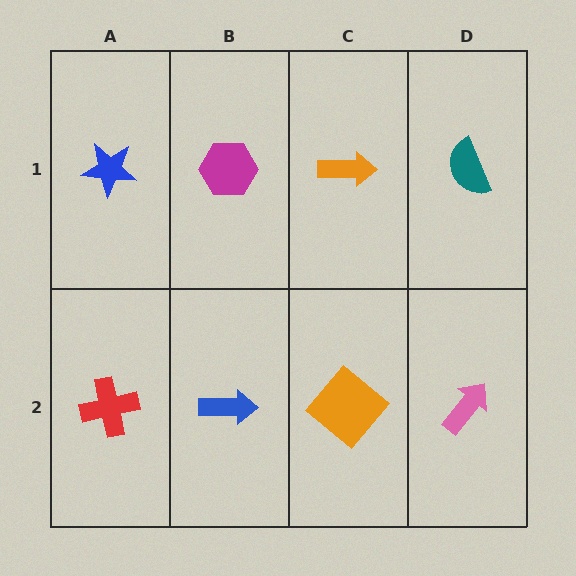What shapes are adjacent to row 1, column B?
A blue arrow (row 2, column B), a blue star (row 1, column A), an orange arrow (row 1, column C).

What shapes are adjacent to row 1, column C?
An orange diamond (row 2, column C), a magenta hexagon (row 1, column B), a teal semicircle (row 1, column D).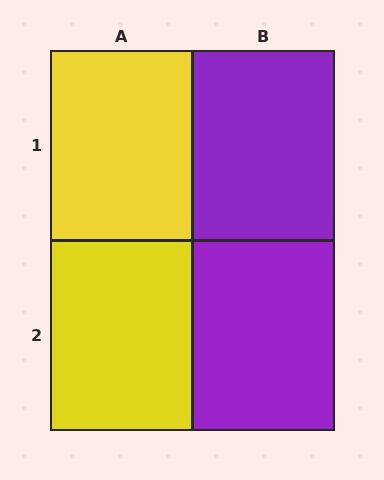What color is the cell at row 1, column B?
Purple.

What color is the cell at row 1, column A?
Yellow.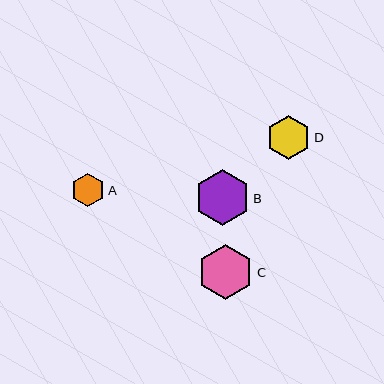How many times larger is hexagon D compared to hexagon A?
Hexagon D is approximately 1.3 times the size of hexagon A.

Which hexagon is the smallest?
Hexagon A is the smallest with a size of approximately 33 pixels.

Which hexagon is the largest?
Hexagon C is the largest with a size of approximately 56 pixels.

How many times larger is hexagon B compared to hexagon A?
Hexagon B is approximately 1.7 times the size of hexagon A.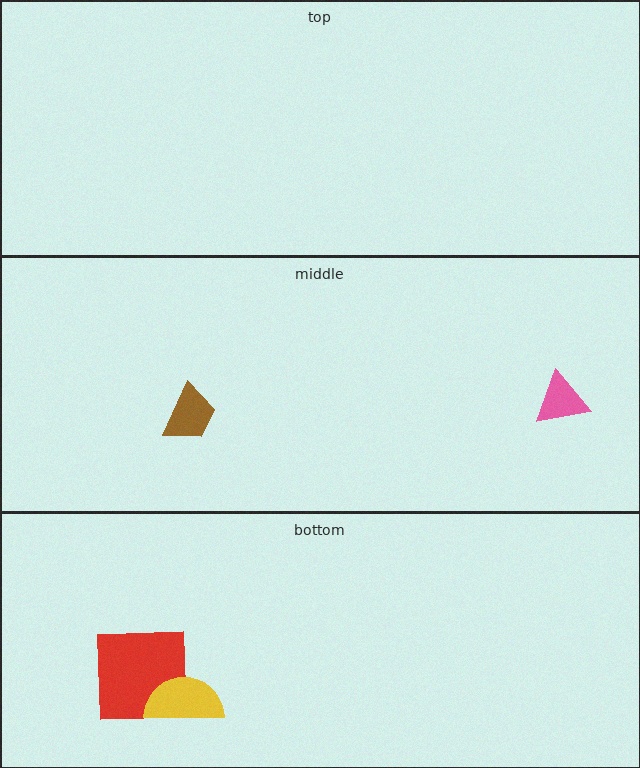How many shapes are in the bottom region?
2.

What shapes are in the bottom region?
The red square, the yellow semicircle.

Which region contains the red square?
The bottom region.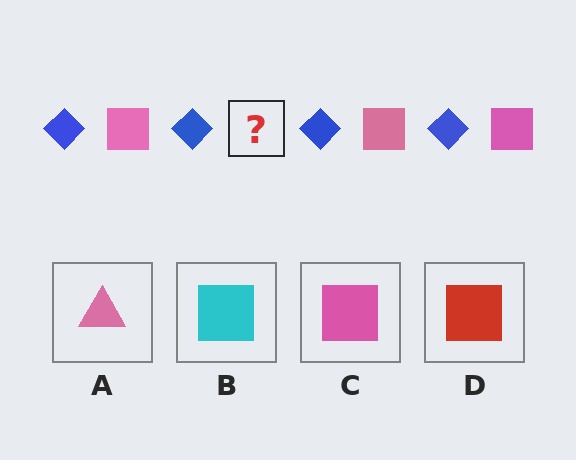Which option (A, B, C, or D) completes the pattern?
C.